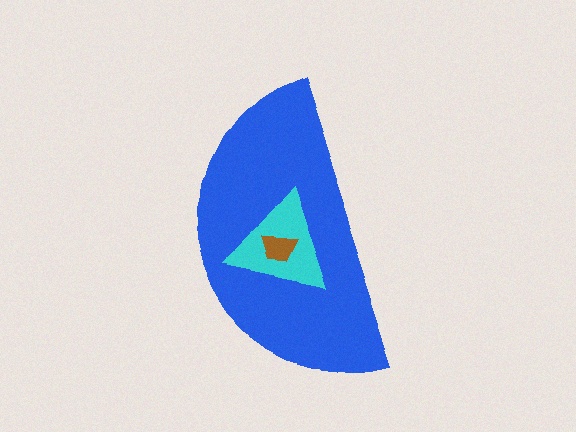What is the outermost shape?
The blue semicircle.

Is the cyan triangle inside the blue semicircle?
Yes.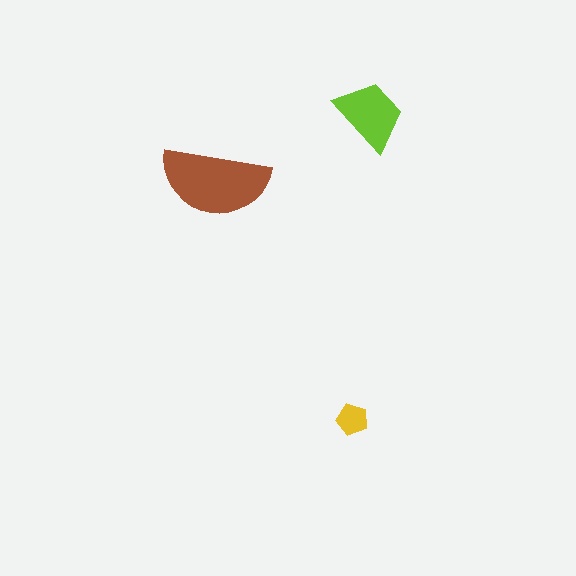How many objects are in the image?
There are 3 objects in the image.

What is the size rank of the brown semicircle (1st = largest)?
1st.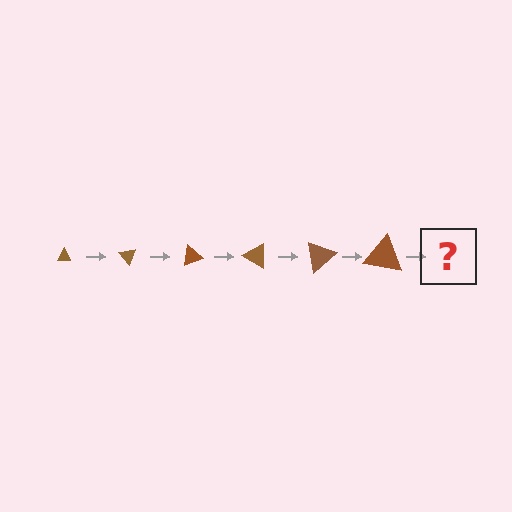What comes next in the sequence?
The next element should be a triangle, larger than the previous one and rotated 300 degrees from the start.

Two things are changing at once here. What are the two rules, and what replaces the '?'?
The two rules are that the triangle grows larger each step and it rotates 50 degrees each step. The '?' should be a triangle, larger than the previous one and rotated 300 degrees from the start.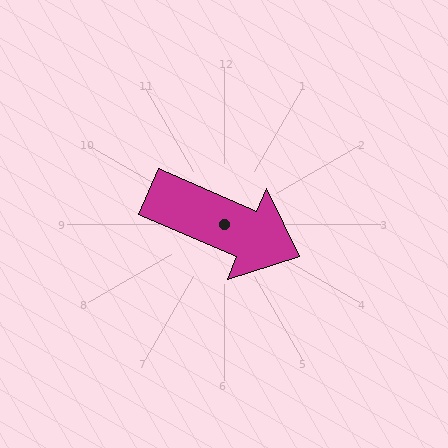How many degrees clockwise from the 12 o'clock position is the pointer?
Approximately 113 degrees.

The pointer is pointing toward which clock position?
Roughly 4 o'clock.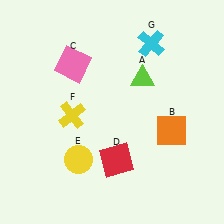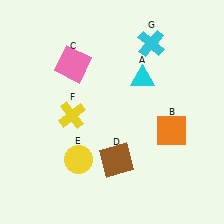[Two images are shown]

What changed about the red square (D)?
In Image 1, D is red. In Image 2, it changed to brown.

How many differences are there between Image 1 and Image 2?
There are 2 differences between the two images.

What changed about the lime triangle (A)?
In Image 1, A is lime. In Image 2, it changed to cyan.